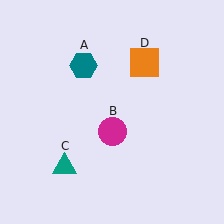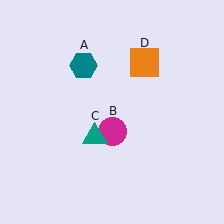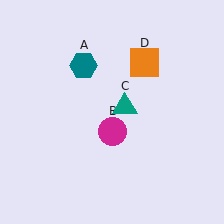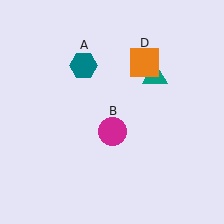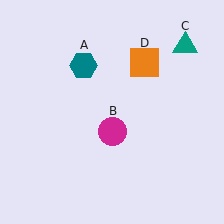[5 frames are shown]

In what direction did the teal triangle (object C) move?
The teal triangle (object C) moved up and to the right.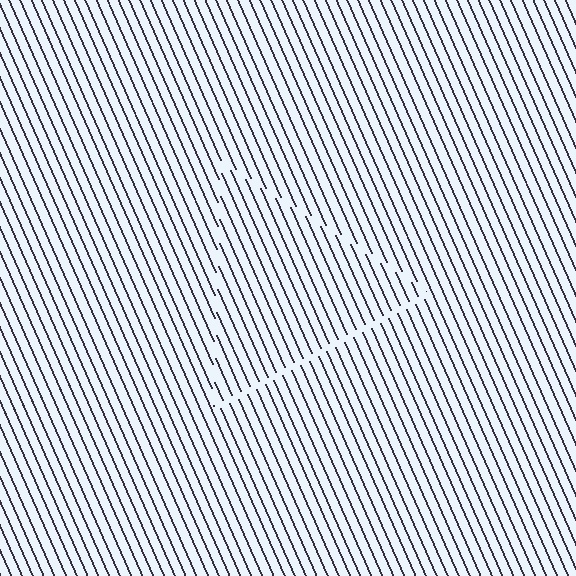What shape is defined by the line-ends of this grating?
An illusory triangle. The interior of the shape contains the same grating, shifted by half a period — the contour is defined by the phase discontinuity where line-ends from the inner and outer gratings abut.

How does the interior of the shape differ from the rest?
The interior of the shape contains the same grating, shifted by half a period — the contour is defined by the phase discontinuity where line-ends from the inner and outer gratings abut.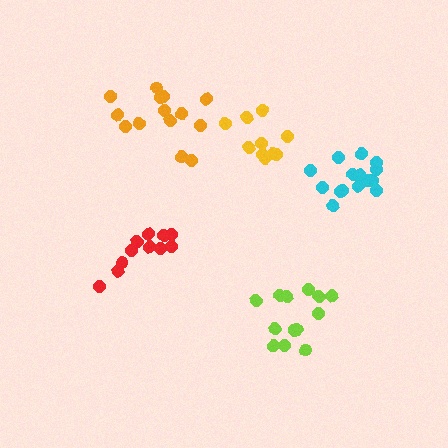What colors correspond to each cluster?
The clusters are colored: red, lime, orange, yellow, cyan.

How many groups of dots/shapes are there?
There are 5 groups.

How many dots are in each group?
Group 1: 11 dots, Group 2: 13 dots, Group 3: 14 dots, Group 4: 10 dots, Group 5: 15 dots (63 total).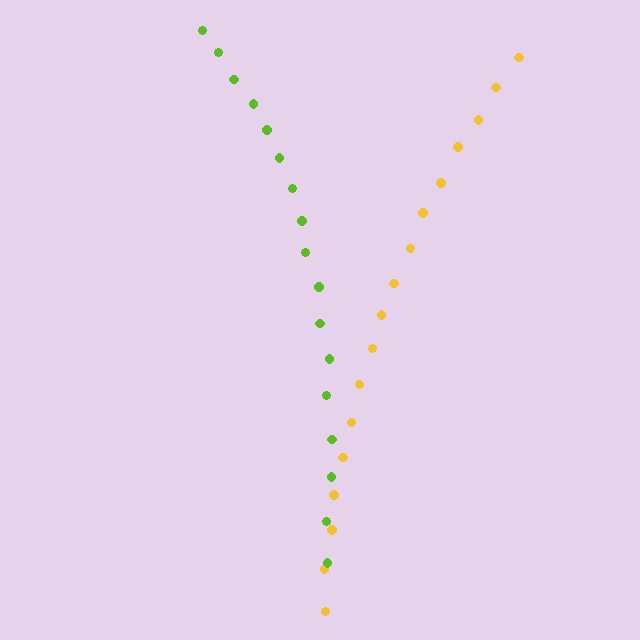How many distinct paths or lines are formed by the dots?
There are 2 distinct paths.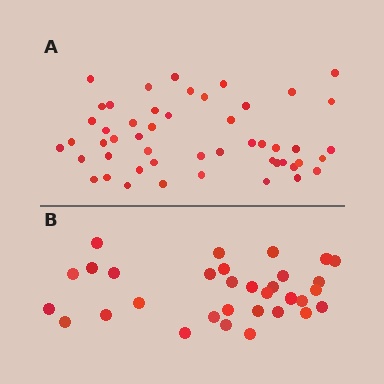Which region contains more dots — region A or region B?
Region A (the top region) has more dots.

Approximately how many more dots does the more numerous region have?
Region A has approximately 20 more dots than region B.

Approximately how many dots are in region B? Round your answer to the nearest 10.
About 30 dots. (The exact count is 32, which rounds to 30.)